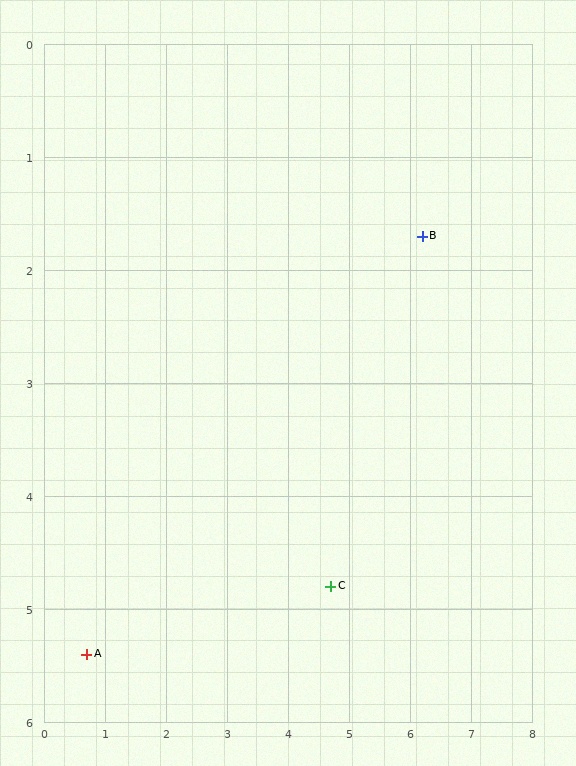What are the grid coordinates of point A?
Point A is at approximately (0.7, 5.4).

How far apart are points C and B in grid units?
Points C and B are about 3.4 grid units apart.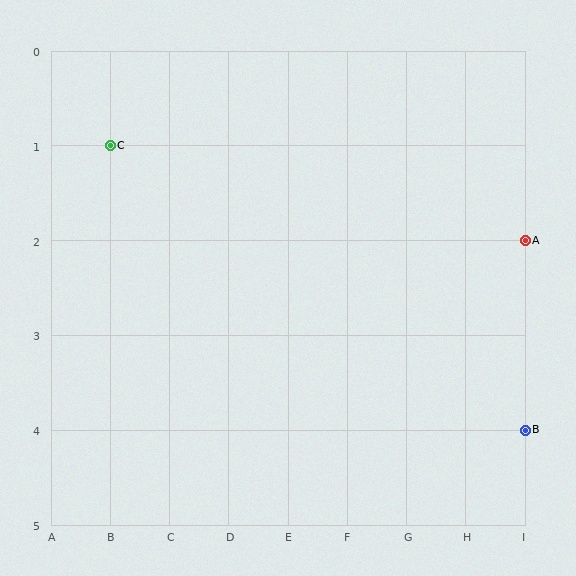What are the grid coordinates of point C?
Point C is at grid coordinates (B, 1).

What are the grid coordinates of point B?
Point B is at grid coordinates (I, 4).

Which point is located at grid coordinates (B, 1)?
Point C is at (B, 1).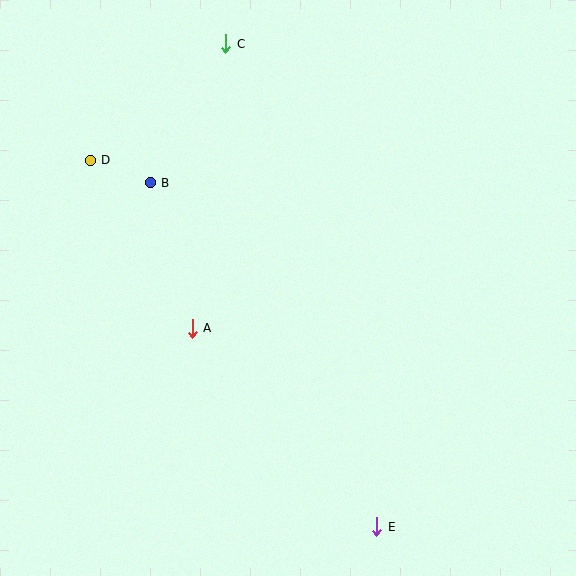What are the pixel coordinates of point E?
Point E is at (377, 527).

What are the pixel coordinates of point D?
Point D is at (90, 160).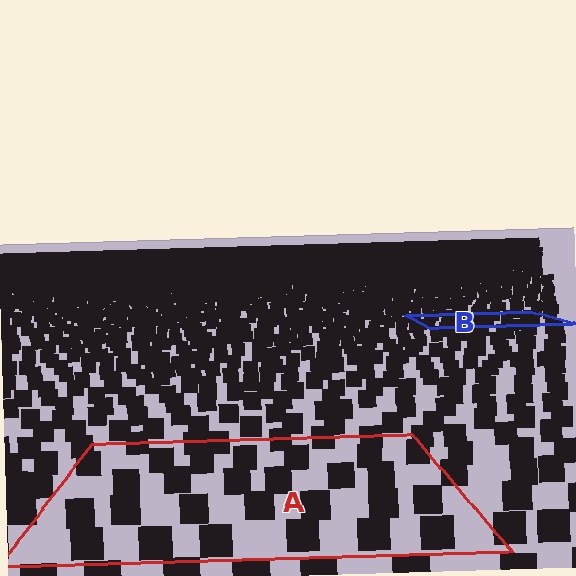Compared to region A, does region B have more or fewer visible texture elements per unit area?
Region B has more texture elements per unit area — they are packed more densely because it is farther away.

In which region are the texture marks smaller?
The texture marks are smaller in region B, because it is farther away.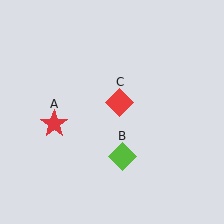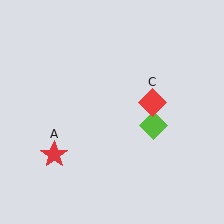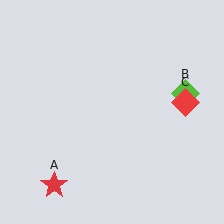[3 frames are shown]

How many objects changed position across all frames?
3 objects changed position: red star (object A), lime diamond (object B), red diamond (object C).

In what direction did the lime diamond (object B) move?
The lime diamond (object B) moved up and to the right.